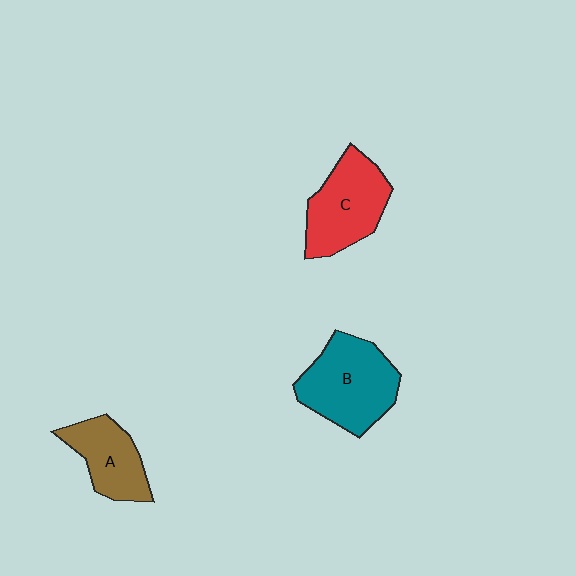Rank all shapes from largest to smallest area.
From largest to smallest: B (teal), C (red), A (brown).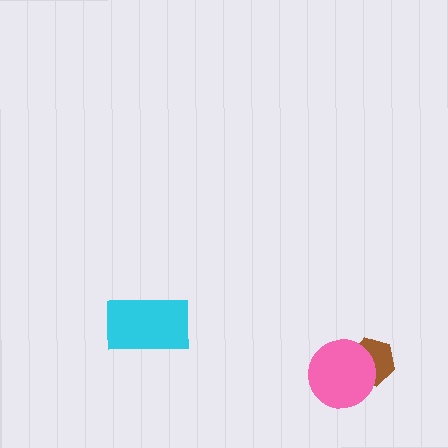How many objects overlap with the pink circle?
1 object overlaps with the pink circle.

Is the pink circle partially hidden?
No, no other shape covers it.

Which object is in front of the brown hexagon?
The pink circle is in front of the brown hexagon.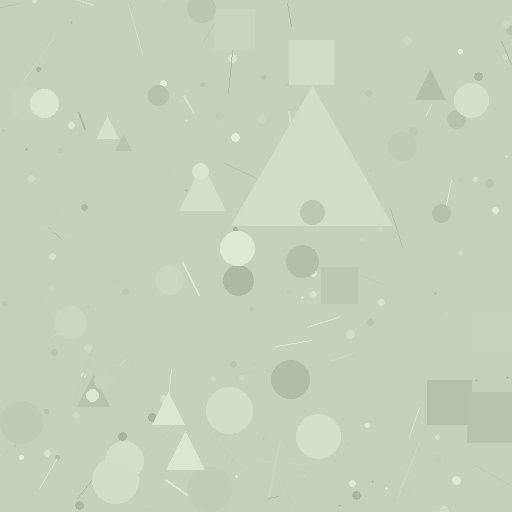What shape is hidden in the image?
A triangle is hidden in the image.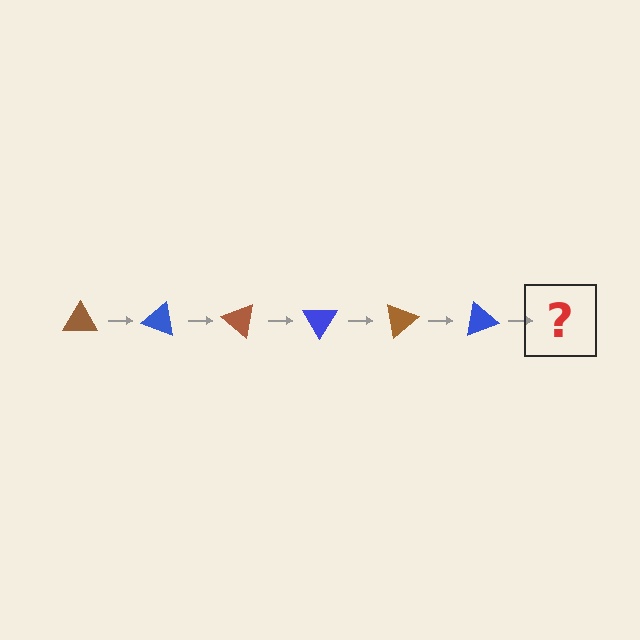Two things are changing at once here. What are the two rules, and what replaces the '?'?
The two rules are that it rotates 20 degrees each step and the color cycles through brown and blue. The '?' should be a brown triangle, rotated 120 degrees from the start.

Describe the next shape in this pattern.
It should be a brown triangle, rotated 120 degrees from the start.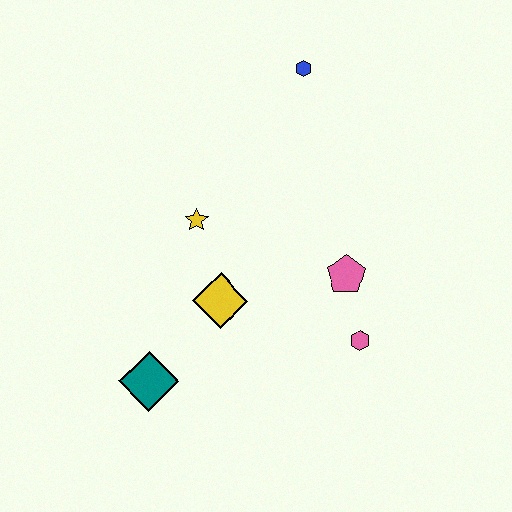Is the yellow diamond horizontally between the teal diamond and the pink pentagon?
Yes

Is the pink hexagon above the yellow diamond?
No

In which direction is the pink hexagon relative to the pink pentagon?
The pink hexagon is below the pink pentagon.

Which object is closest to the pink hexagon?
The pink pentagon is closest to the pink hexagon.